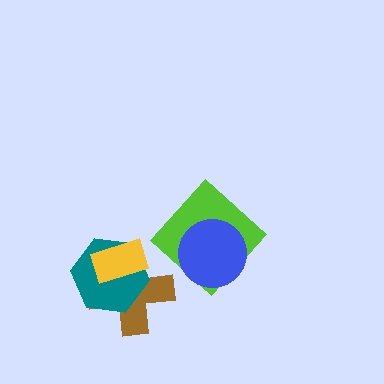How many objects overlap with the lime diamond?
1 object overlaps with the lime diamond.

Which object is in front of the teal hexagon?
The yellow rectangle is in front of the teal hexagon.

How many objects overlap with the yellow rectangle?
2 objects overlap with the yellow rectangle.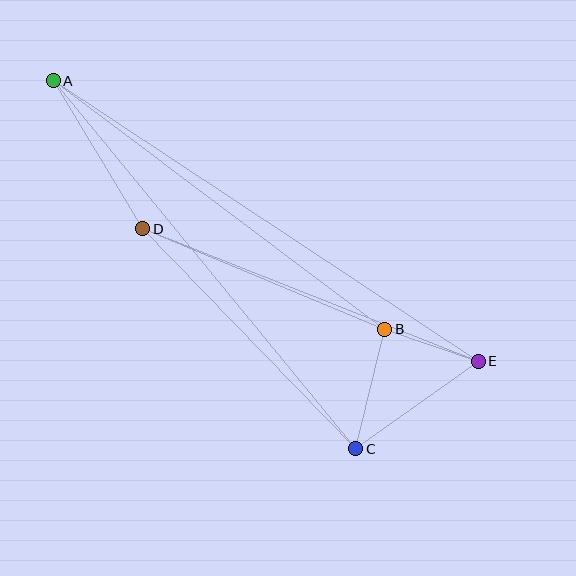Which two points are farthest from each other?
Points A and E are farthest from each other.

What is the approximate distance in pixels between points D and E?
The distance between D and E is approximately 361 pixels.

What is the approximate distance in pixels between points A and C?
The distance between A and C is approximately 476 pixels.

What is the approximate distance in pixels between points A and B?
The distance between A and B is approximately 414 pixels.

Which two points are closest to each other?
Points B and E are closest to each other.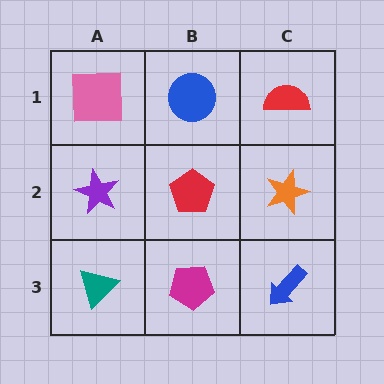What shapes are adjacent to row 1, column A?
A purple star (row 2, column A), a blue circle (row 1, column B).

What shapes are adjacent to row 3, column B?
A red pentagon (row 2, column B), a teal triangle (row 3, column A), a blue arrow (row 3, column C).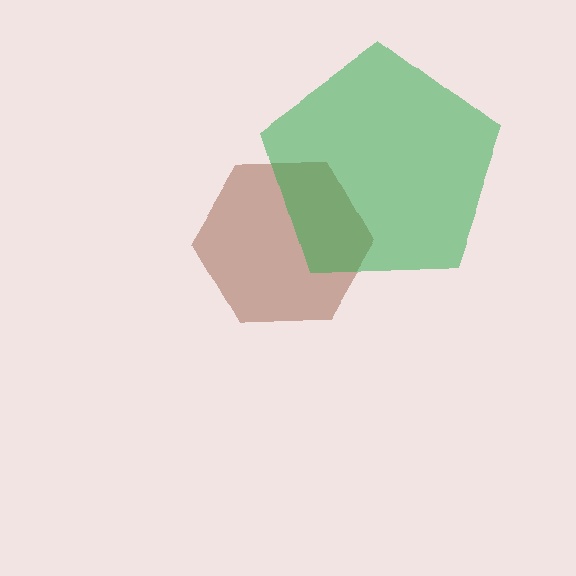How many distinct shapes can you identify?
There are 2 distinct shapes: a brown hexagon, a green pentagon.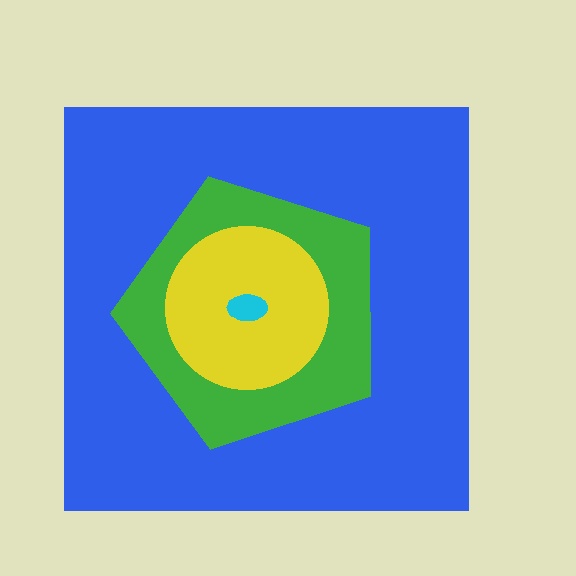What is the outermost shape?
The blue square.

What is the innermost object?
The cyan ellipse.